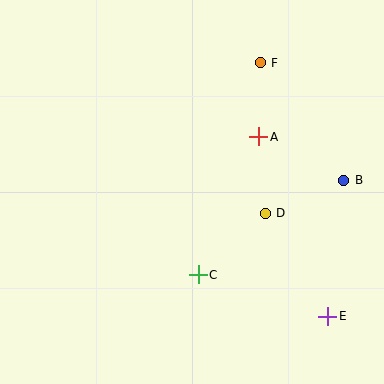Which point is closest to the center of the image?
Point D at (265, 213) is closest to the center.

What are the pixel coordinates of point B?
Point B is at (344, 180).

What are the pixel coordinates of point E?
Point E is at (328, 317).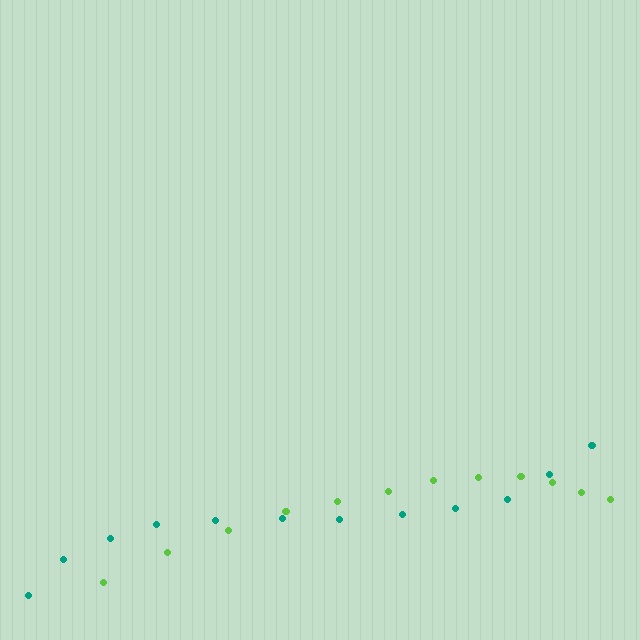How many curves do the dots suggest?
There are 2 distinct paths.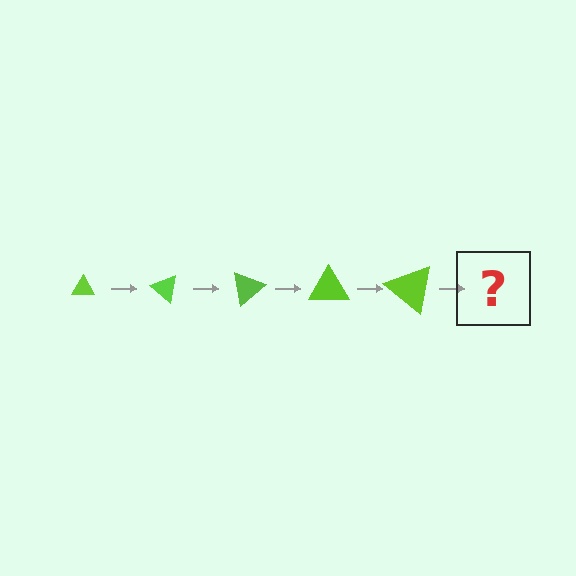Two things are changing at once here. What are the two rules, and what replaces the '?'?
The two rules are that the triangle grows larger each step and it rotates 40 degrees each step. The '?' should be a triangle, larger than the previous one and rotated 200 degrees from the start.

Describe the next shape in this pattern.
It should be a triangle, larger than the previous one and rotated 200 degrees from the start.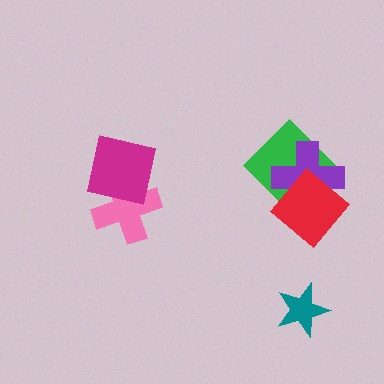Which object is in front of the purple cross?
The red diamond is in front of the purple cross.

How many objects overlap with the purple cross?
2 objects overlap with the purple cross.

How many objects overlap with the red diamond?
2 objects overlap with the red diamond.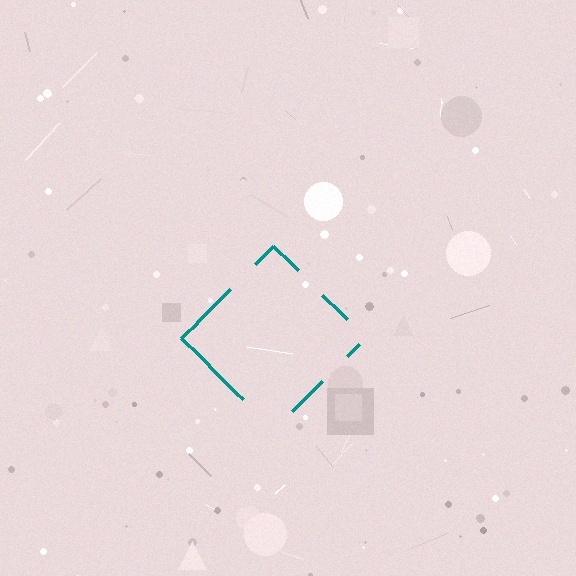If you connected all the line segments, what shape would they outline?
They would outline a diamond.